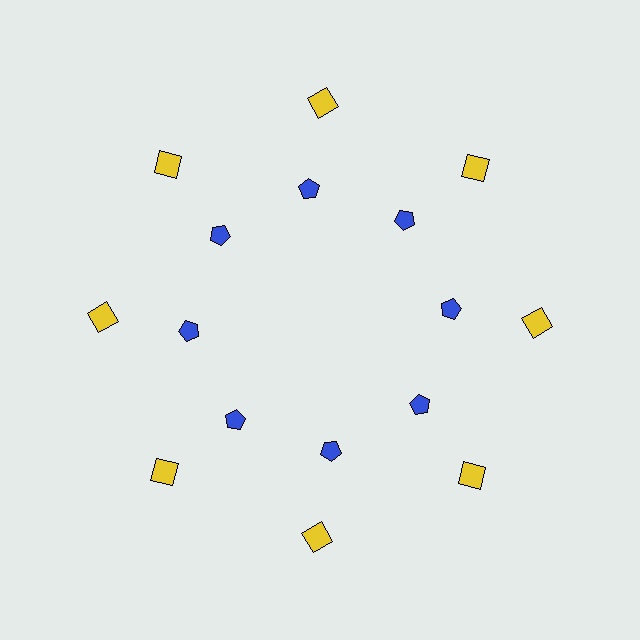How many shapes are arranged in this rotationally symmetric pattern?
There are 16 shapes, arranged in 8 groups of 2.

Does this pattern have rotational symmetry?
Yes, this pattern has 8-fold rotational symmetry. It looks the same after rotating 45 degrees around the center.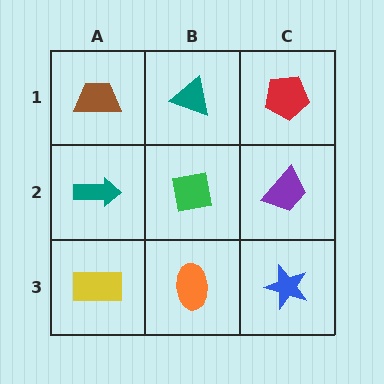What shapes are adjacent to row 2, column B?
A teal triangle (row 1, column B), an orange ellipse (row 3, column B), a teal arrow (row 2, column A), a purple trapezoid (row 2, column C).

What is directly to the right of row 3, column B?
A blue star.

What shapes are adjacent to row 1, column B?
A green square (row 2, column B), a brown trapezoid (row 1, column A), a red pentagon (row 1, column C).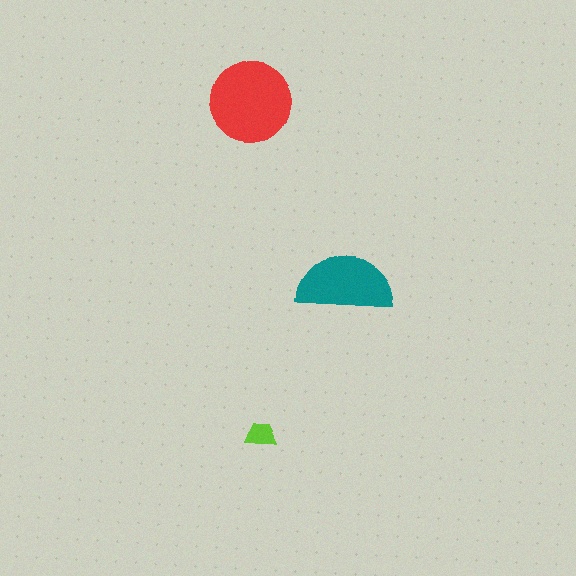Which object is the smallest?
The lime trapezoid.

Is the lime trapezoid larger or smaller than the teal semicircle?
Smaller.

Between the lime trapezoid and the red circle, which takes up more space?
The red circle.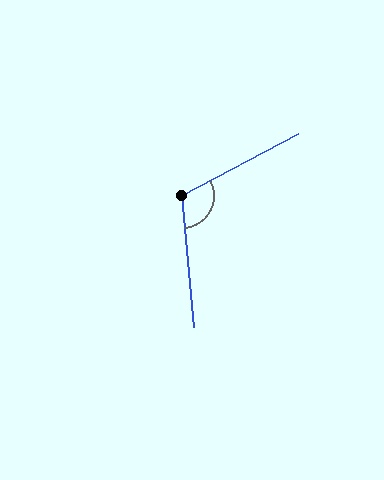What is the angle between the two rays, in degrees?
Approximately 113 degrees.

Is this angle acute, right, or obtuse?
It is obtuse.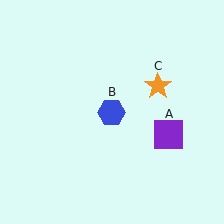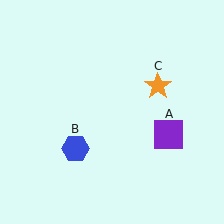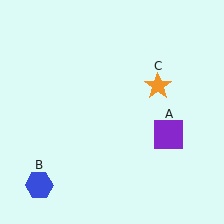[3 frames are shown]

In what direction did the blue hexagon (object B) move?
The blue hexagon (object B) moved down and to the left.